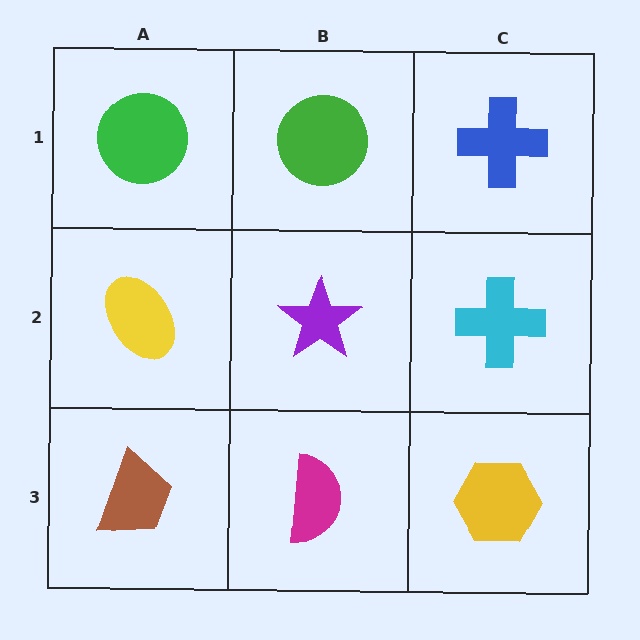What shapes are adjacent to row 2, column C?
A blue cross (row 1, column C), a yellow hexagon (row 3, column C), a purple star (row 2, column B).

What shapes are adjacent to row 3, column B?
A purple star (row 2, column B), a brown trapezoid (row 3, column A), a yellow hexagon (row 3, column C).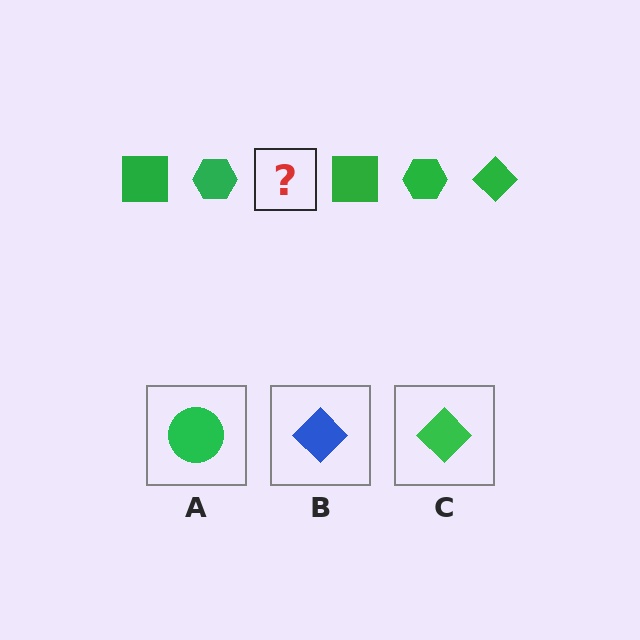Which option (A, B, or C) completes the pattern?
C.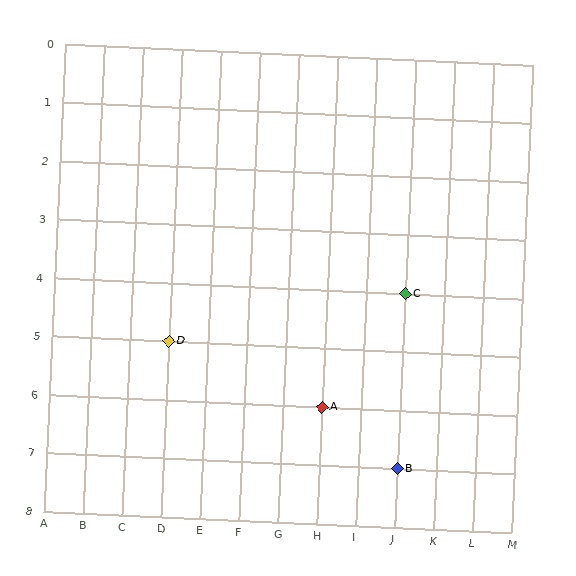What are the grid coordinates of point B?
Point B is at grid coordinates (J, 7).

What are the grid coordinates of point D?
Point D is at grid coordinates (D, 5).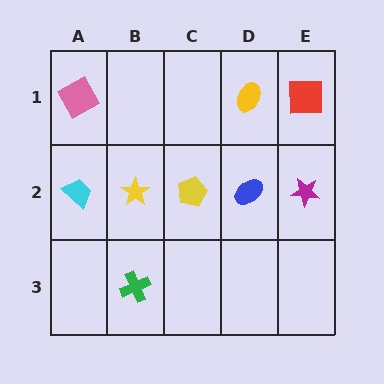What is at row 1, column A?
A pink square.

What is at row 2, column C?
A yellow pentagon.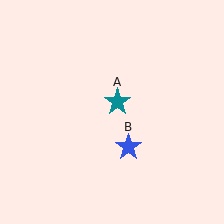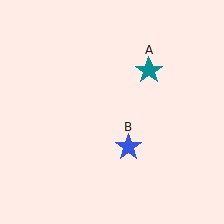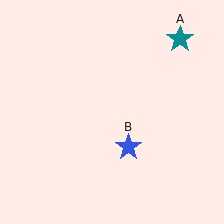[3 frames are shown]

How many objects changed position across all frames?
1 object changed position: teal star (object A).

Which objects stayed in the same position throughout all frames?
Blue star (object B) remained stationary.